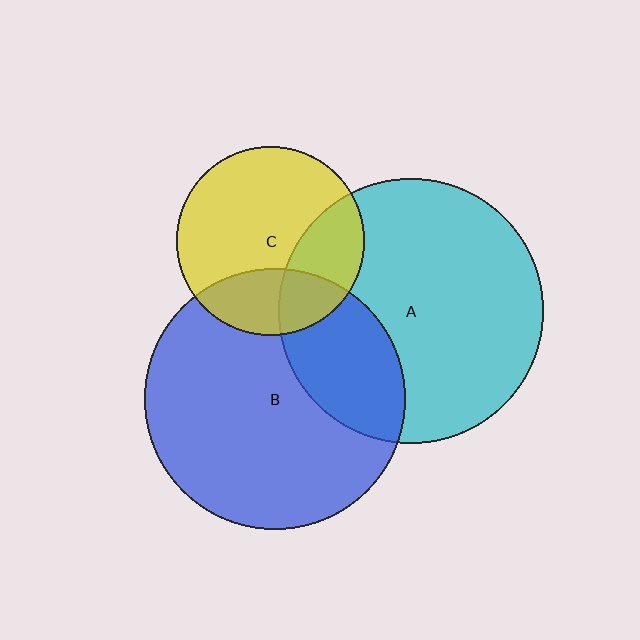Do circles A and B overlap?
Yes.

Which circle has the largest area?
Circle A (cyan).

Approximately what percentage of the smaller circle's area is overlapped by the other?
Approximately 25%.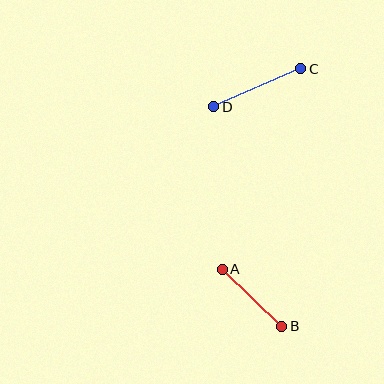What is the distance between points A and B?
The distance is approximately 83 pixels.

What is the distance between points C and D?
The distance is approximately 95 pixels.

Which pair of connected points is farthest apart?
Points C and D are farthest apart.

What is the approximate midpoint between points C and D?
The midpoint is at approximately (257, 88) pixels.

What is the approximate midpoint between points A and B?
The midpoint is at approximately (252, 298) pixels.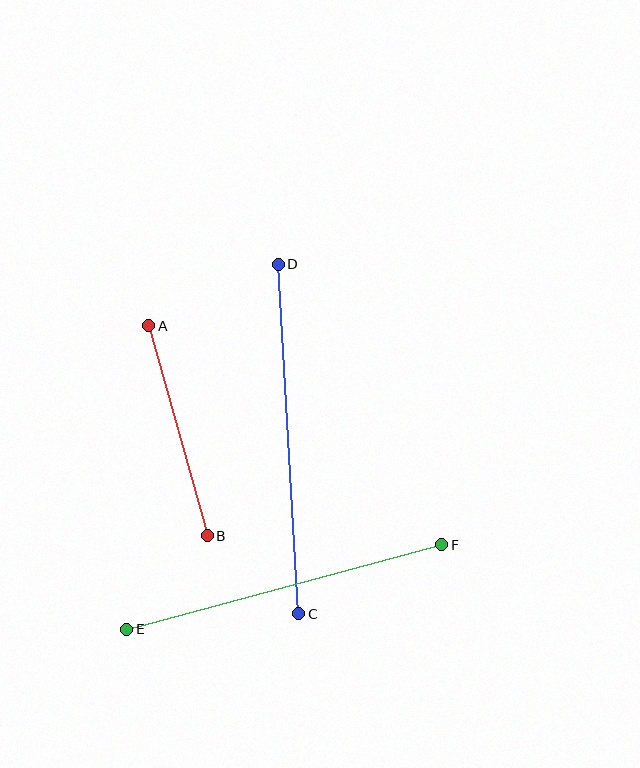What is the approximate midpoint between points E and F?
The midpoint is at approximately (284, 587) pixels.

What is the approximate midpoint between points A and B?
The midpoint is at approximately (178, 431) pixels.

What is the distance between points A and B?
The distance is approximately 218 pixels.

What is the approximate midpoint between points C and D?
The midpoint is at approximately (288, 439) pixels.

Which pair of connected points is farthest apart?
Points C and D are farthest apart.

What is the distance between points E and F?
The distance is approximately 326 pixels.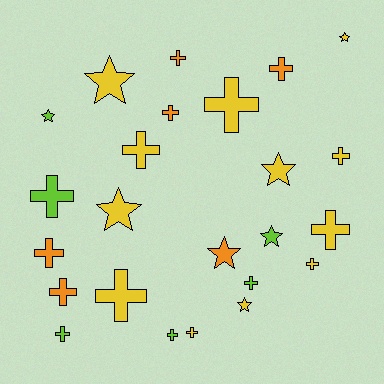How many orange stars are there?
There is 1 orange star.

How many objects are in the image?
There are 24 objects.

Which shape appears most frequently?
Cross, with 16 objects.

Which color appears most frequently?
Yellow, with 12 objects.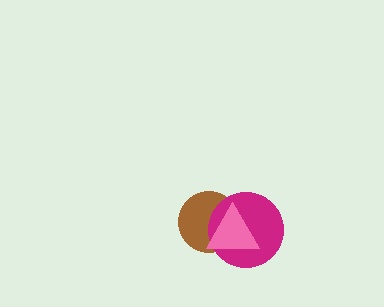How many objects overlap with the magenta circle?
2 objects overlap with the magenta circle.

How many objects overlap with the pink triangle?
2 objects overlap with the pink triangle.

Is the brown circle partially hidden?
Yes, it is partially covered by another shape.